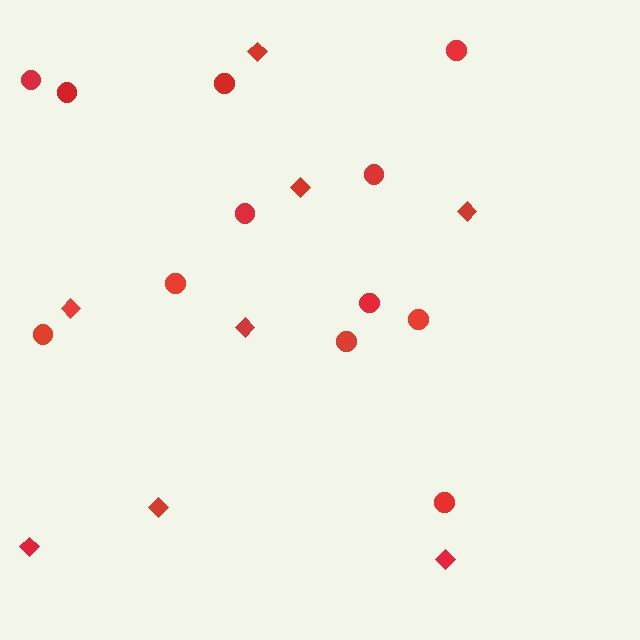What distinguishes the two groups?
There are 2 groups: one group of circles (12) and one group of diamonds (8).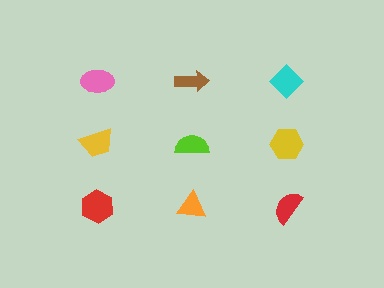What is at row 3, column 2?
An orange triangle.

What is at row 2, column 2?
A lime semicircle.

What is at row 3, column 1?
A red hexagon.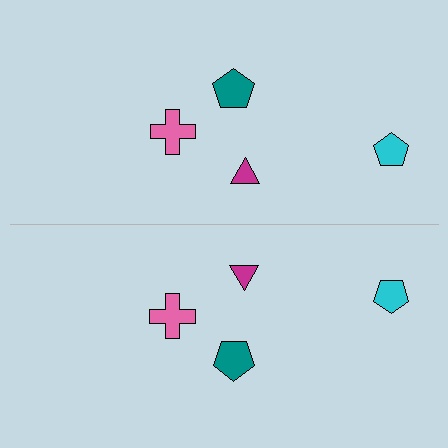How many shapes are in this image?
There are 8 shapes in this image.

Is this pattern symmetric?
Yes, this pattern has bilateral (reflection) symmetry.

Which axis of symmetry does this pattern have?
The pattern has a horizontal axis of symmetry running through the center of the image.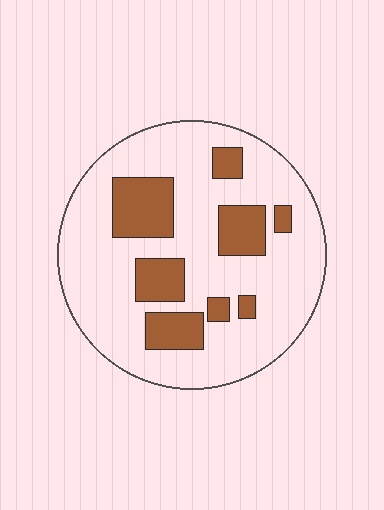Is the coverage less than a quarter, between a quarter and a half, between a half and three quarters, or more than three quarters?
Less than a quarter.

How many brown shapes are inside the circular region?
8.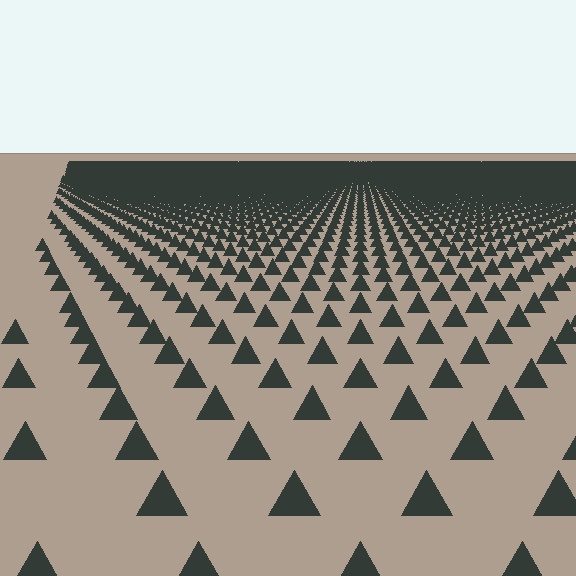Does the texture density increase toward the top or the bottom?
Density increases toward the top.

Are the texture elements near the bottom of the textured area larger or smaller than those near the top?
Larger. Near the bottom, elements are closer to the viewer and appear at a bigger on-screen size.